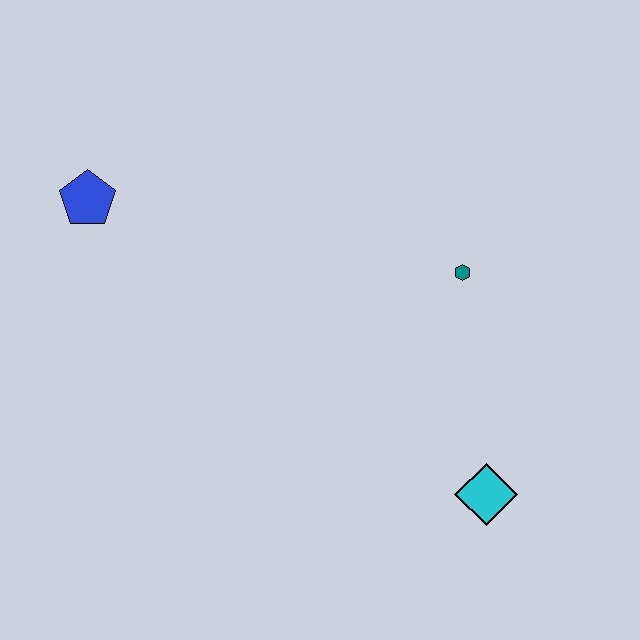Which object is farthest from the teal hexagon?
The blue pentagon is farthest from the teal hexagon.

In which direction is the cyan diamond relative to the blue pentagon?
The cyan diamond is to the right of the blue pentagon.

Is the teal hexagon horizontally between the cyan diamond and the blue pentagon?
Yes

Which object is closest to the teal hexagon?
The cyan diamond is closest to the teal hexagon.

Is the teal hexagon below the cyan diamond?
No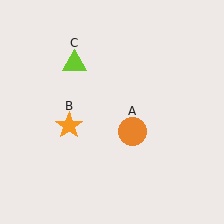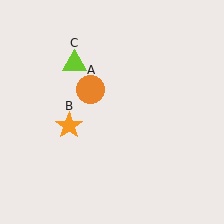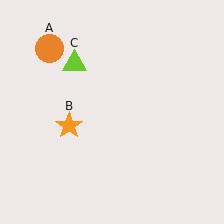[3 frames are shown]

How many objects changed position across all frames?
1 object changed position: orange circle (object A).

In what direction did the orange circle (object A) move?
The orange circle (object A) moved up and to the left.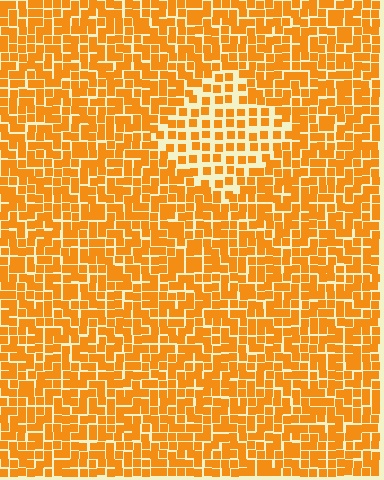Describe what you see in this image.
The image contains small orange elements arranged at two different densities. A diamond-shaped region is visible where the elements are less densely packed than the surrounding area.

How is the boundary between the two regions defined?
The boundary is defined by a change in element density (approximately 1.8x ratio). All elements are the same color, size, and shape.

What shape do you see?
I see a diamond.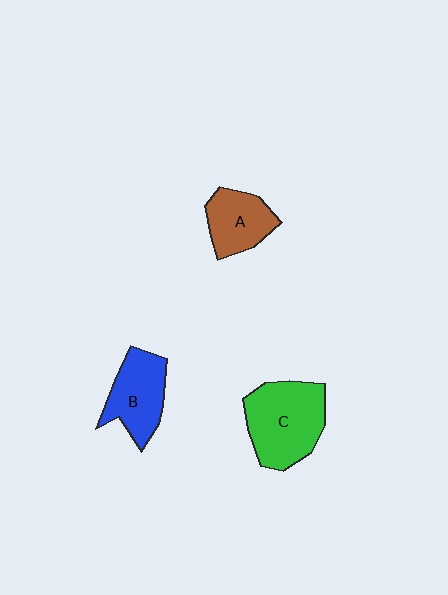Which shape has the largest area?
Shape C (green).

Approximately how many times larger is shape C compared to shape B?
Approximately 1.4 times.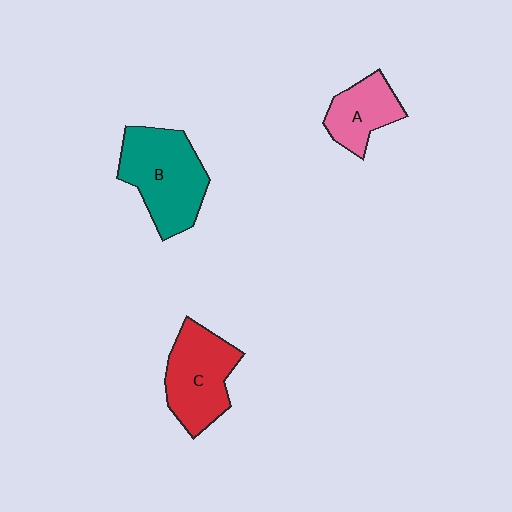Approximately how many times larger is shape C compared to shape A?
Approximately 1.5 times.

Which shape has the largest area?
Shape B (teal).